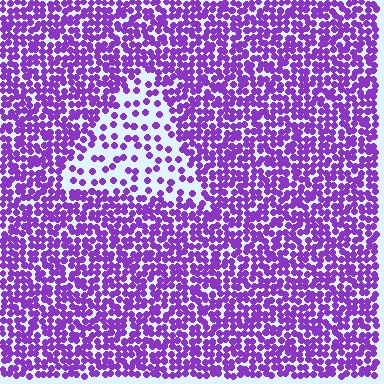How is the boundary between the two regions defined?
The boundary is defined by a change in element density (approximately 2.6x ratio). All elements are the same color, size, and shape.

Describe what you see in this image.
The image contains small purple elements arranged at two different densities. A triangle-shaped region is visible where the elements are less densely packed than the surrounding area.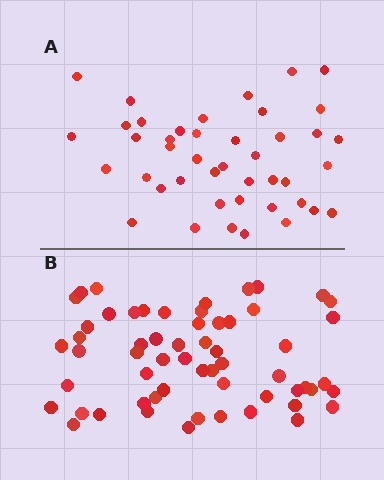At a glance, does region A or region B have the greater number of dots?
Region B (the bottom region) has more dots.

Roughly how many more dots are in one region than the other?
Region B has approximately 15 more dots than region A.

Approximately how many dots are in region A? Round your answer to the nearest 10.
About 40 dots. (The exact count is 43, which rounds to 40.)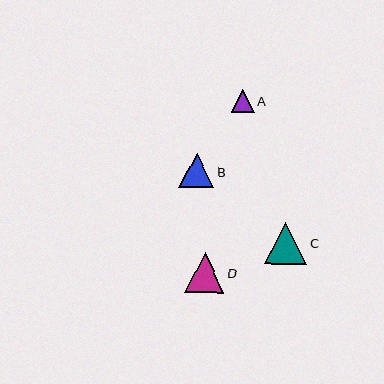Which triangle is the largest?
Triangle C is the largest with a size of approximately 42 pixels.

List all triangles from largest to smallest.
From largest to smallest: C, D, B, A.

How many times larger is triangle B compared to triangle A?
Triangle B is approximately 1.5 times the size of triangle A.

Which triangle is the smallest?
Triangle A is the smallest with a size of approximately 23 pixels.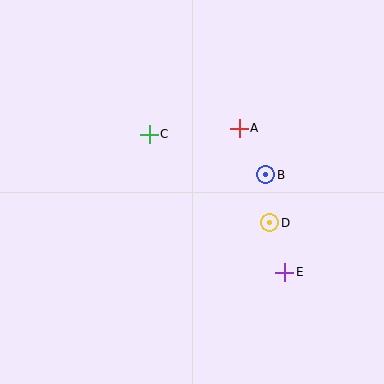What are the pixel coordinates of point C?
Point C is at (149, 134).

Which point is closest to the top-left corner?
Point C is closest to the top-left corner.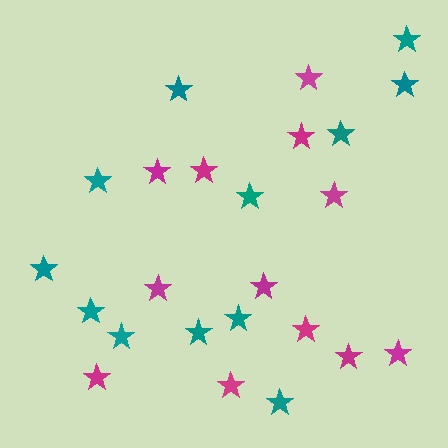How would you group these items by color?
There are 2 groups: one group of teal stars (12) and one group of magenta stars (12).